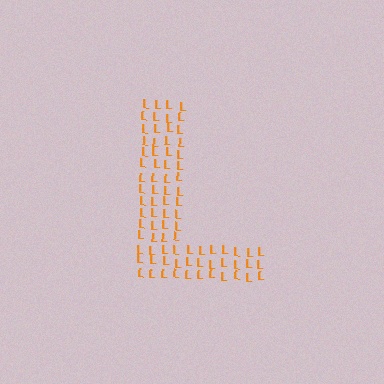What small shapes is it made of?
It is made of small letter L's.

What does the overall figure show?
The overall figure shows the letter L.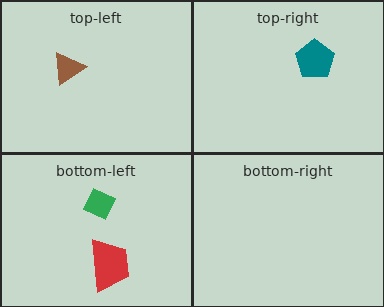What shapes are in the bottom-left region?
The green diamond, the red trapezoid.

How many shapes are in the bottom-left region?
2.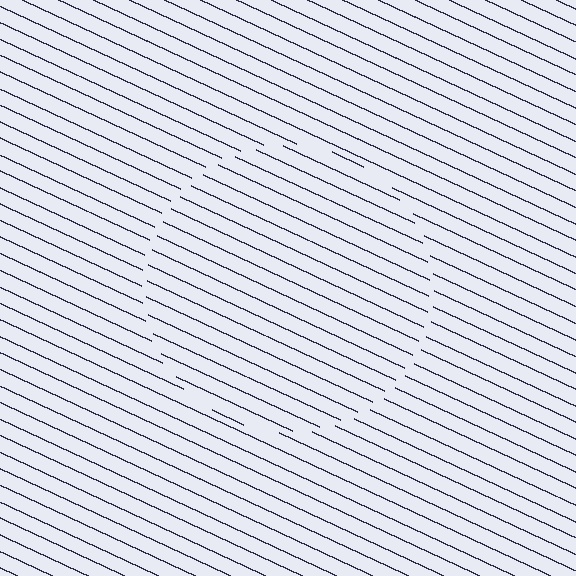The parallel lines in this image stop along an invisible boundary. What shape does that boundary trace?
An illusory circle. The interior of the shape contains the same grating, shifted by half a period — the contour is defined by the phase discontinuity where line-ends from the inner and outer gratings abut.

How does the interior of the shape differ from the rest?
The interior of the shape contains the same grating, shifted by half a period — the contour is defined by the phase discontinuity where line-ends from the inner and outer gratings abut.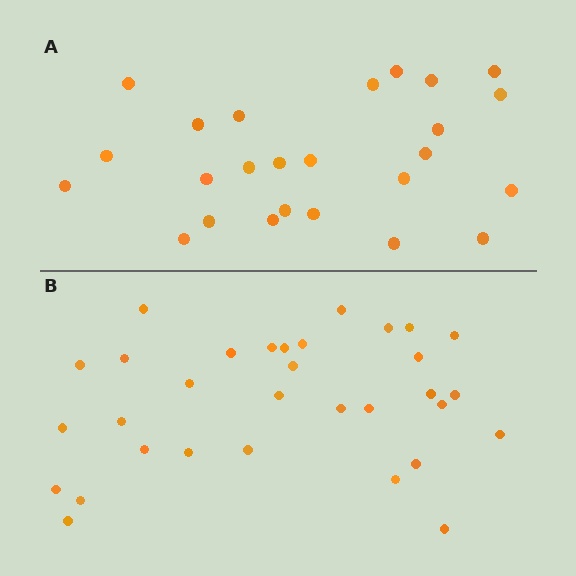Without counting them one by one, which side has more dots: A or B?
Region B (the bottom region) has more dots.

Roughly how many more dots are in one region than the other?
Region B has roughly 8 or so more dots than region A.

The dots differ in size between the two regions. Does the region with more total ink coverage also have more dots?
No. Region A has more total ink coverage because its dots are larger, but region B actually contains more individual dots. Total area can be misleading — the number of items is what matters here.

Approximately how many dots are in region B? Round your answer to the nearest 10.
About 30 dots. (The exact count is 32, which rounds to 30.)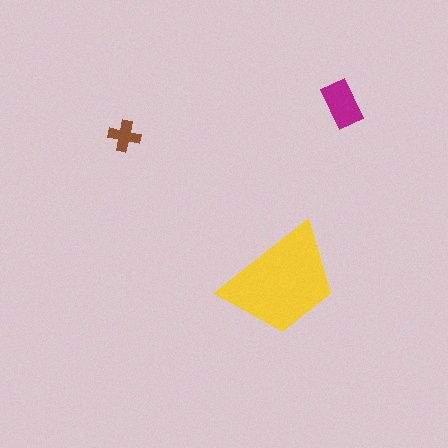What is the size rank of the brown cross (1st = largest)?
3rd.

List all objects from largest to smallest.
The yellow trapezoid, the magenta rectangle, the brown cross.